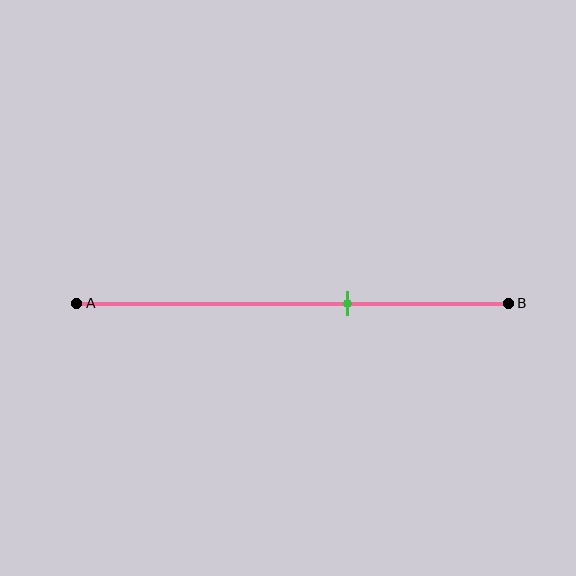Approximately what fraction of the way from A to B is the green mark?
The green mark is approximately 65% of the way from A to B.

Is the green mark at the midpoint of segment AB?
No, the mark is at about 65% from A, not at the 50% midpoint.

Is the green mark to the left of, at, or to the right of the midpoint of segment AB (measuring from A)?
The green mark is to the right of the midpoint of segment AB.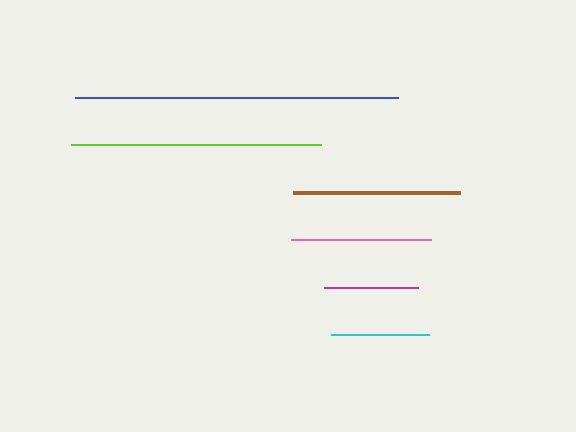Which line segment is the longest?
The blue line is the longest at approximately 323 pixels.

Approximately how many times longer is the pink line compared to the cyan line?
The pink line is approximately 1.4 times the length of the cyan line.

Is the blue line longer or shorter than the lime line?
The blue line is longer than the lime line.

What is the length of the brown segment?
The brown segment is approximately 167 pixels long.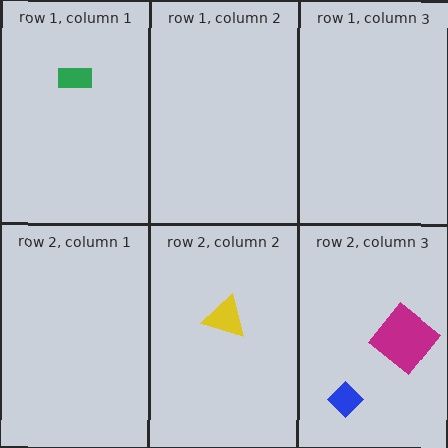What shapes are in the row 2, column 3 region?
The blue diamond, the magenta diamond.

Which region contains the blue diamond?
The row 2, column 3 region.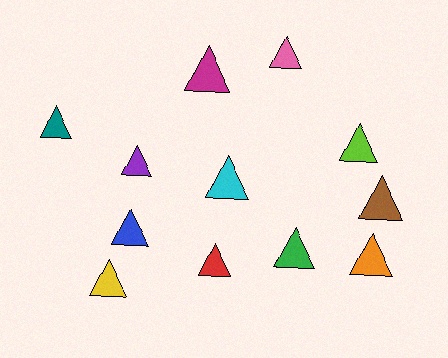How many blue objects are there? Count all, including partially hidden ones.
There is 1 blue object.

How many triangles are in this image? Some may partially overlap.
There are 12 triangles.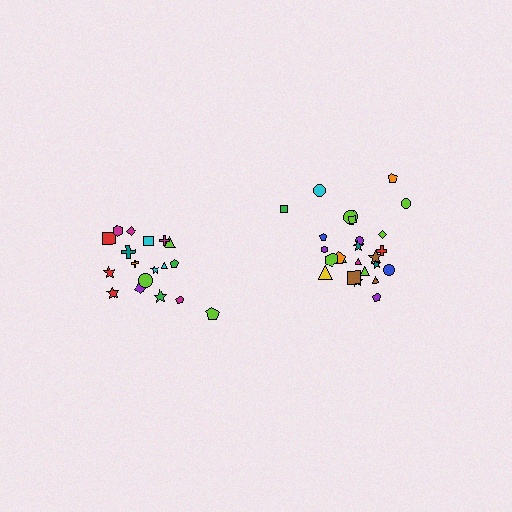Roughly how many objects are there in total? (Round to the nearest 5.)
Roughly 45 objects in total.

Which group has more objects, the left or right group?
The right group.